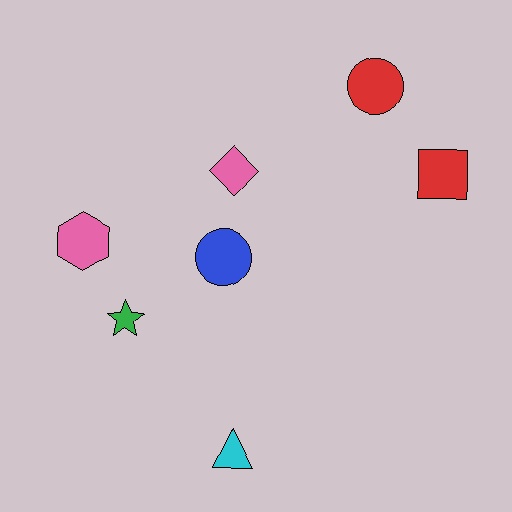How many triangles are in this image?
There is 1 triangle.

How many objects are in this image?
There are 7 objects.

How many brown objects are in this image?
There are no brown objects.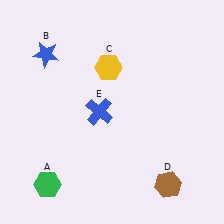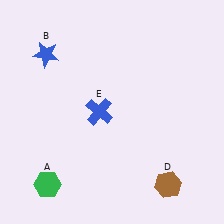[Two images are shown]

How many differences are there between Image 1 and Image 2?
There is 1 difference between the two images.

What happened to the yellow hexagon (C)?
The yellow hexagon (C) was removed in Image 2. It was in the top-left area of Image 1.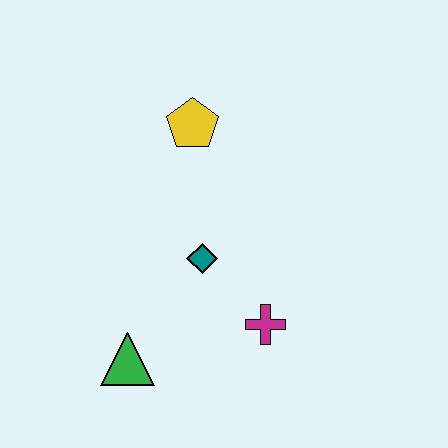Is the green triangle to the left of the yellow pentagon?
Yes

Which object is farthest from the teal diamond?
The yellow pentagon is farthest from the teal diamond.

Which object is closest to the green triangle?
The teal diamond is closest to the green triangle.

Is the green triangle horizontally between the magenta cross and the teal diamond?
No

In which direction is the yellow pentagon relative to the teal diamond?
The yellow pentagon is above the teal diamond.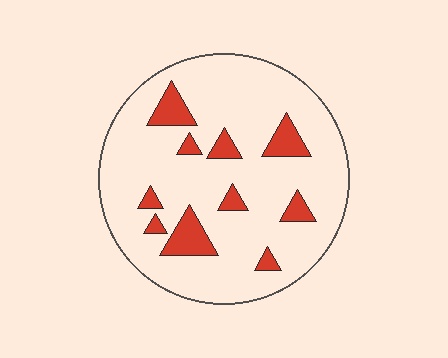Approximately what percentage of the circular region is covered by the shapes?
Approximately 15%.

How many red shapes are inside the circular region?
10.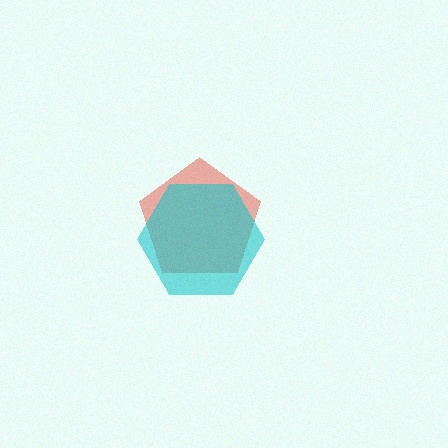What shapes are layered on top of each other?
The layered shapes are: a red pentagon, a cyan hexagon.